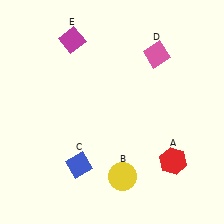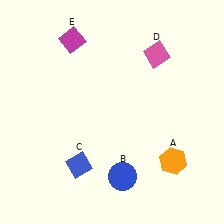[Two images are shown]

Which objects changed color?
A changed from red to orange. B changed from yellow to blue.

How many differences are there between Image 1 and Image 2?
There are 2 differences between the two images.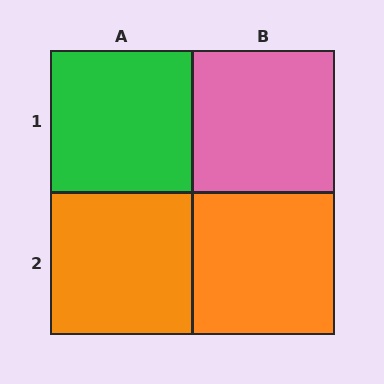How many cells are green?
1 cell is green.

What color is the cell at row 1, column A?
Green.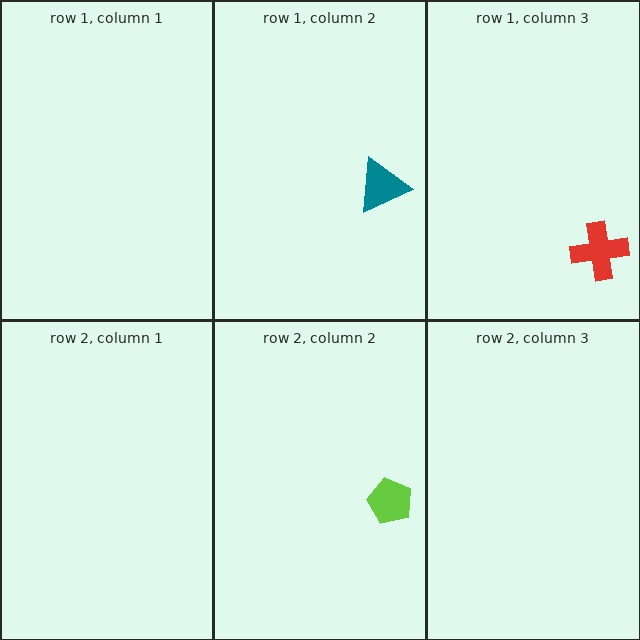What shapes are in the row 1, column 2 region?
The teal triangle.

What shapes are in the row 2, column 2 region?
The lime pentagon.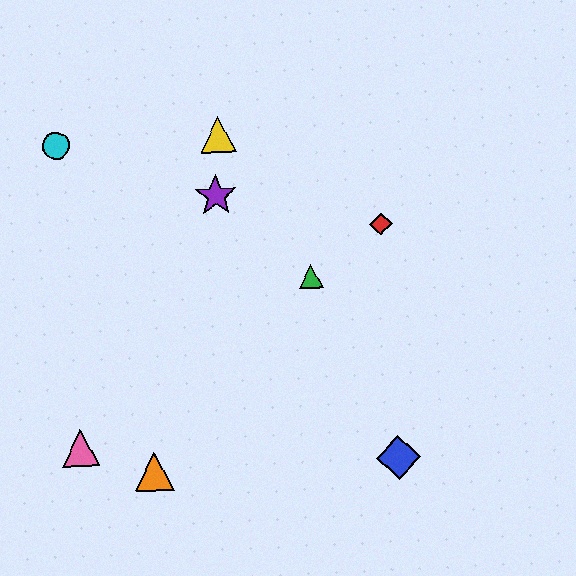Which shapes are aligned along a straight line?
The red diamond, the green triangle, the pink triangle are aligned along a straight line.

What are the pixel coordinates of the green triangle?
The green triangle is at (311, 276).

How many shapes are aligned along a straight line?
3 shapes (the red diamond, the green triangle, the pink triangle) are aligned along a straight line.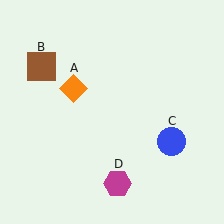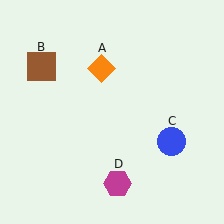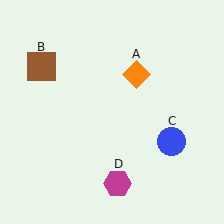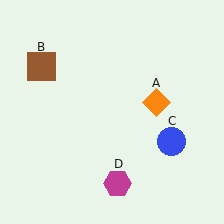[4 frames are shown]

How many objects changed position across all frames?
1 object changed position: orange diamond (object A).